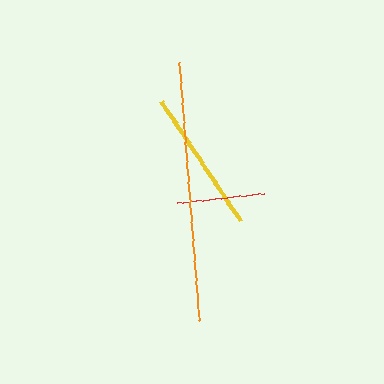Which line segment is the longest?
The orange line is the longest at approximately 259 pixels.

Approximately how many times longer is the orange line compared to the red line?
The orange line is approximately 3.0 times the length of the red line.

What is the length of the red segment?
The red segment is approximately 87 pixels long.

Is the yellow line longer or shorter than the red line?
The yellow line is longer than the red line.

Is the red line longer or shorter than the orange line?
The orange line is longer than the red line.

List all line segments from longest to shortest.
From longest to shortest: orange, yellow, red.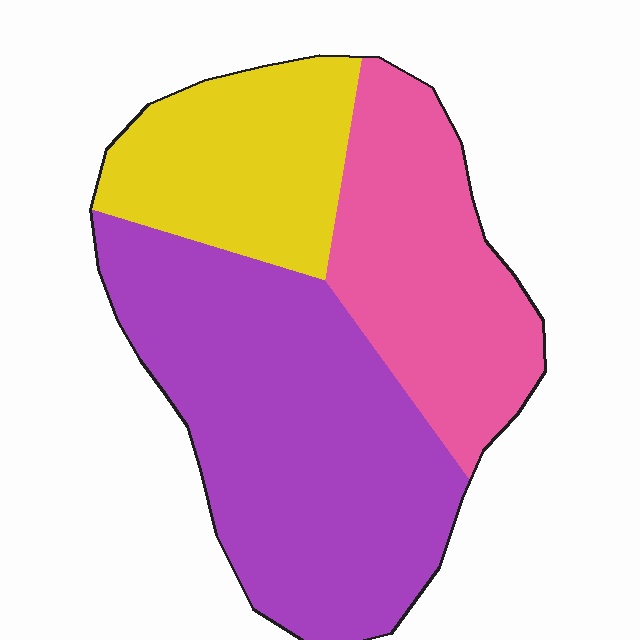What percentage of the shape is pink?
Pink takes up about one quarter (1/4) of the shape.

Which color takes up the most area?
Purple, at roughly 50%.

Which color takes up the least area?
Yellow, at roughly 20%.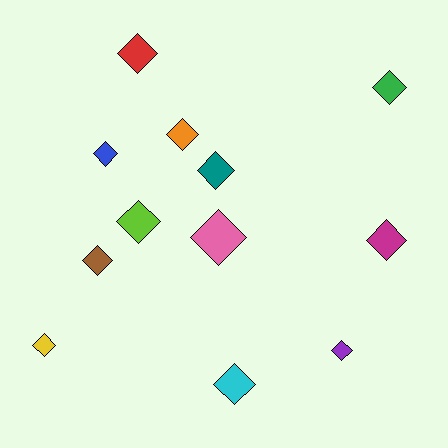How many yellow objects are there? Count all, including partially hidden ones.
There is 1 yellow object.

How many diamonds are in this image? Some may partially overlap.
There are 12 diamonds.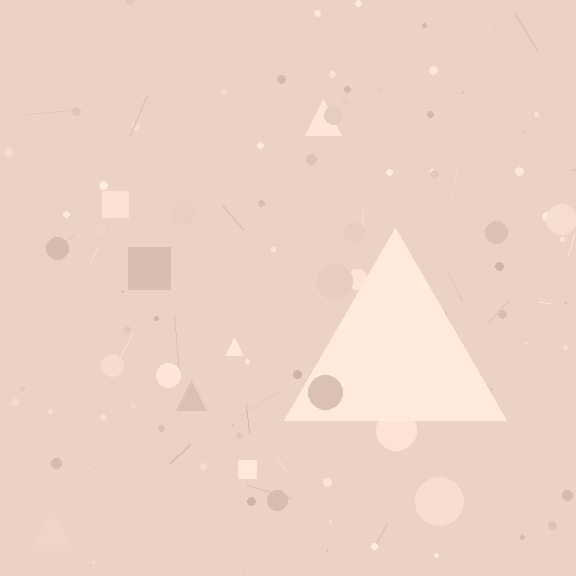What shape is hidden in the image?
A triangle is hidden in the image.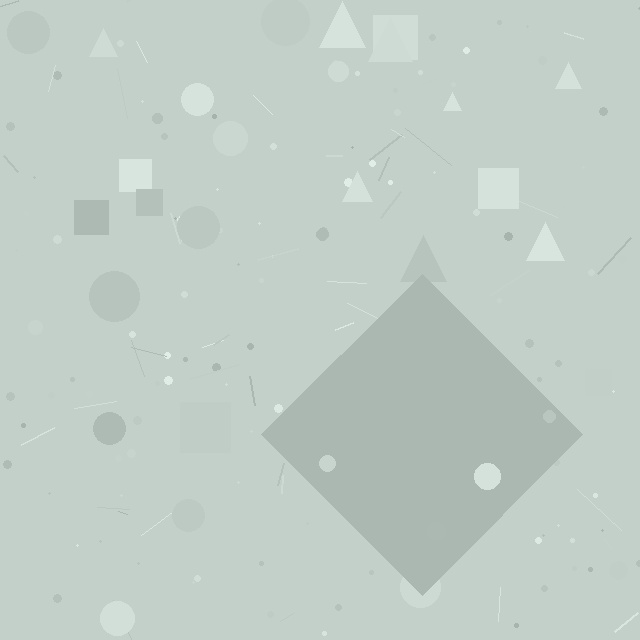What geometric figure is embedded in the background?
A diamond is embedded in the background.